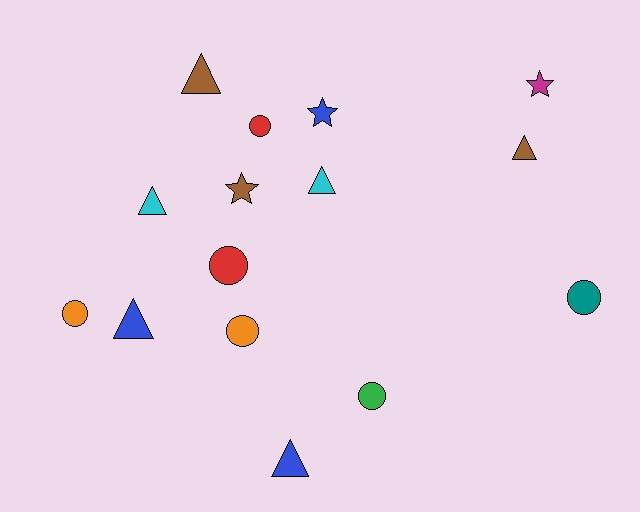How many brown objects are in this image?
There are 3 brown objects.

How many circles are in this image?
There are 6 circles.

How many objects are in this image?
There are 15 objects.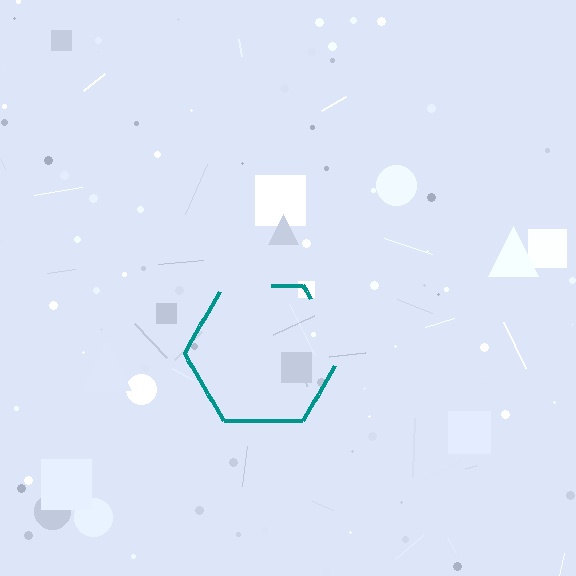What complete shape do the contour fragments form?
The contour fragments form a hexagon.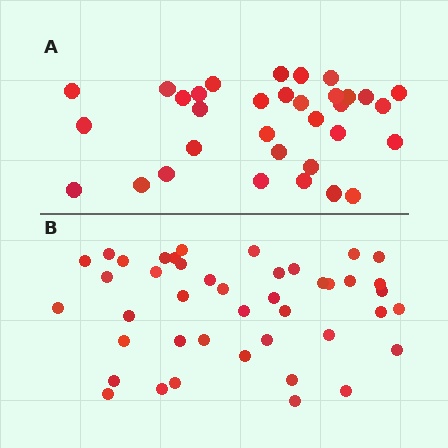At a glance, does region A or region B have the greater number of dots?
Region B (the bottom region) has more dots.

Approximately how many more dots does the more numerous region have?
Region B has roughly 10 or so more dots than region A.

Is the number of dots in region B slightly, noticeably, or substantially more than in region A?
Region B has noticeably more, but not dramatically so. The ratio is roughly 1.3 to 1.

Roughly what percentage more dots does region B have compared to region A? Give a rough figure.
About 30% more.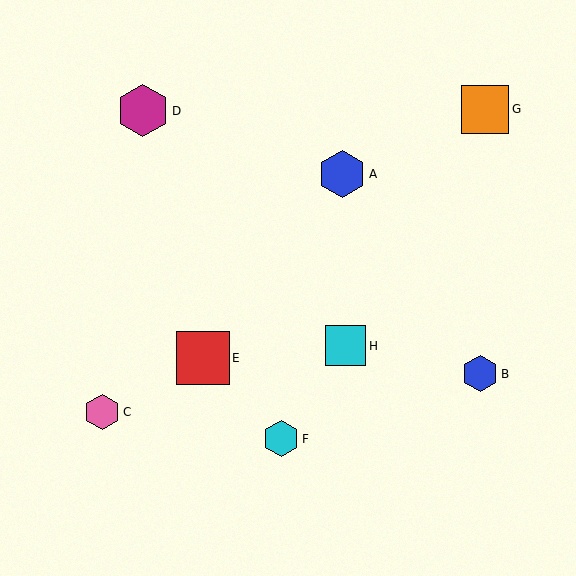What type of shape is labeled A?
Shape A is a blue hexagon.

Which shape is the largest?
The red square (labeled E) is the largest.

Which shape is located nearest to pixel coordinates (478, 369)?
The blue hexagon (labeled B) at (480, 374) is nearest to that location.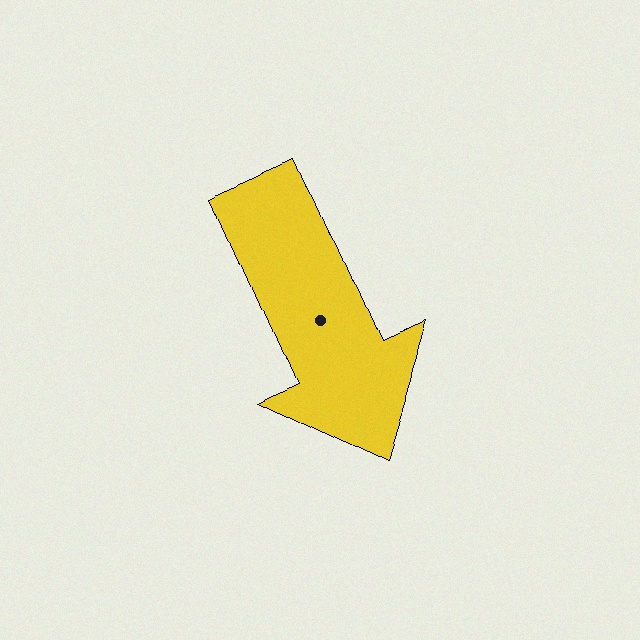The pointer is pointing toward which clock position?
Roughly 5 o'clock.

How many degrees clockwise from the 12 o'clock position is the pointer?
Approximately 156 degrees.